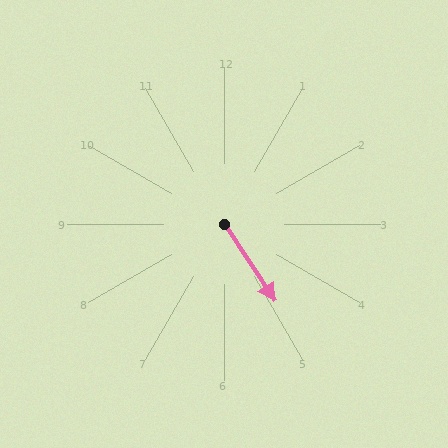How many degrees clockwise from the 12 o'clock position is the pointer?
Approximately 147 degrees.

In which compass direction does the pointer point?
Southeast.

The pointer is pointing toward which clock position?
Roughly 5 o'clock.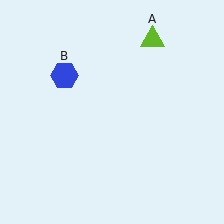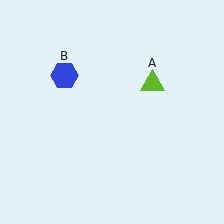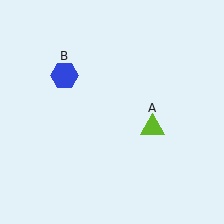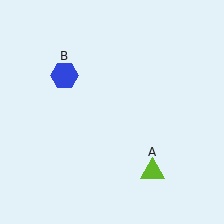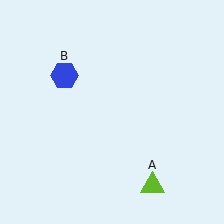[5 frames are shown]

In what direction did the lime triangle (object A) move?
The lime triangle (object A) moved down.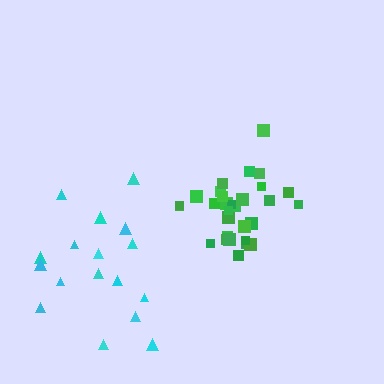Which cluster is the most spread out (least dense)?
Cyan.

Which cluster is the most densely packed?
Green.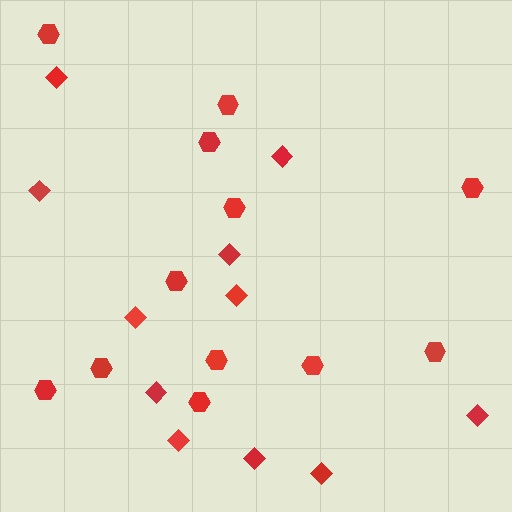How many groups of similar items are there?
There are 2 groups: one group of hexagons (12) and one group of diamonds (11).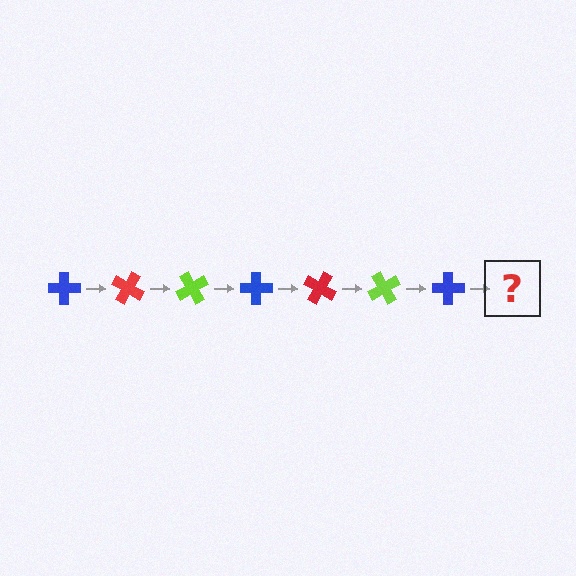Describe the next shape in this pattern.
It should be a red cross, rotated 210 degrees from the start.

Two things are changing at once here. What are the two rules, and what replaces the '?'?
The two rules are that it rotates 30 degrees each step and the color cycles through blue, red, and lime. The '?' should be a red cross, rotated 210 degrees from the start.